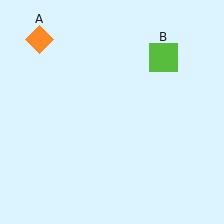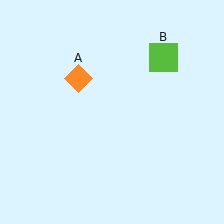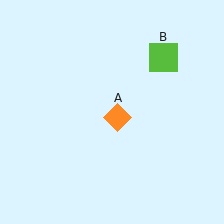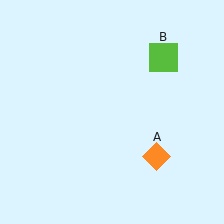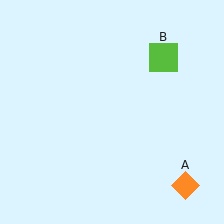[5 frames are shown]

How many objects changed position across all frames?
1 object changed position: orange diamond (object A).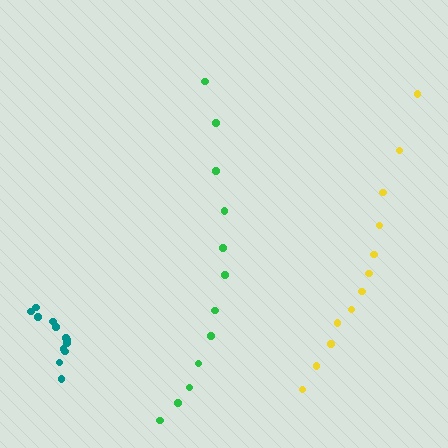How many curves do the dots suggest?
There are 3 distinct paths.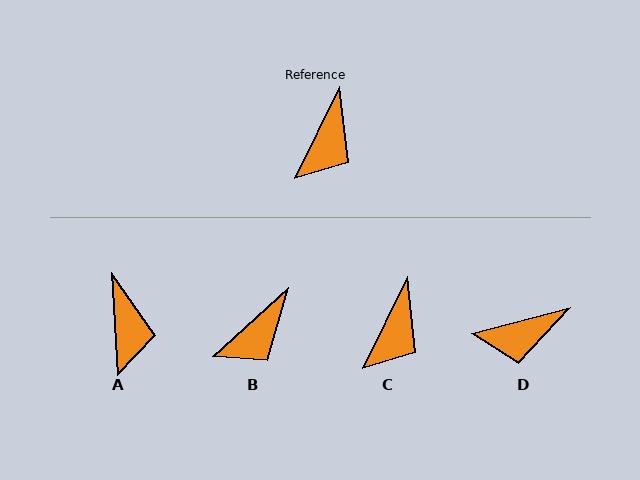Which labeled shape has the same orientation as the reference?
C.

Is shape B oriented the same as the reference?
No, it is off by about 22 degrees.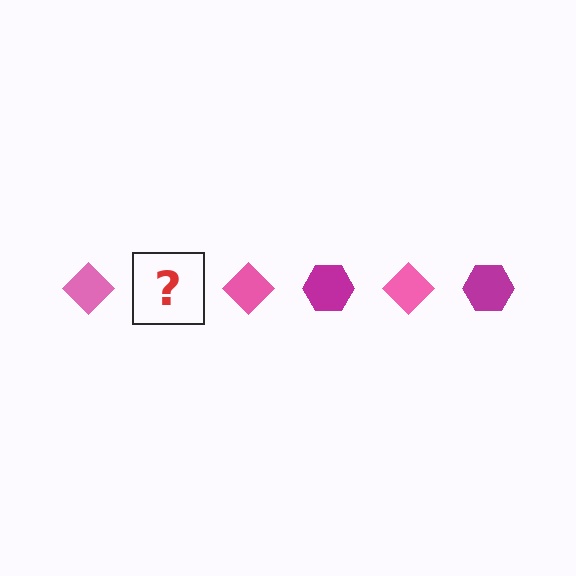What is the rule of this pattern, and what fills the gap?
The rule is that the pattern alternates between pink diamond and magenta hexagon. The gap should be filled with a magenta hexagon.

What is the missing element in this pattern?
The missing element is a magenta hexagon.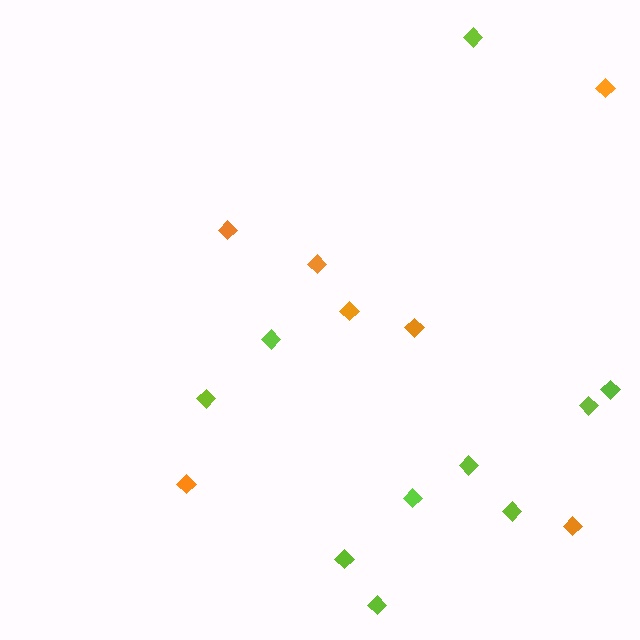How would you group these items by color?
There are 2 groups: one group of lime diamonds (10) and one group of orange diamonds (7).